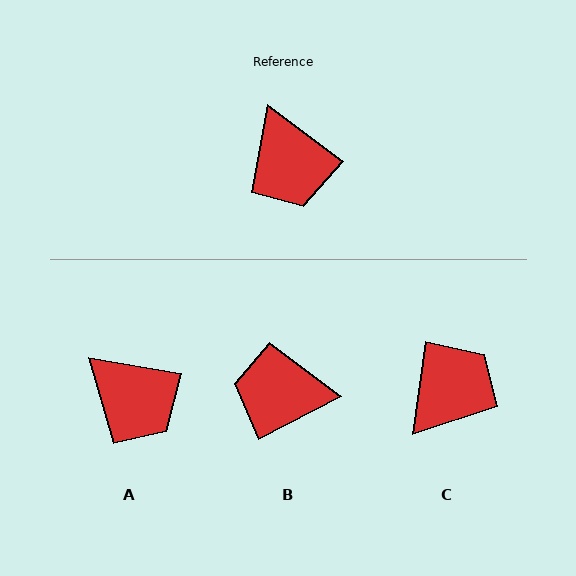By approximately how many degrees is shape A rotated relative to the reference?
Approximately 27 degrees counter-clockwise.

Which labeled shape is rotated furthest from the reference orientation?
C, about 119 degrees away.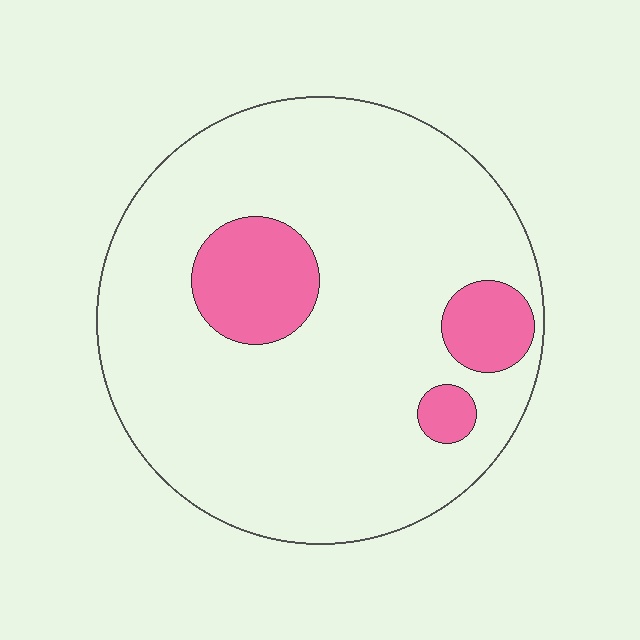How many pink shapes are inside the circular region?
3.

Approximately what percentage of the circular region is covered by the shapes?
Approximately 15%.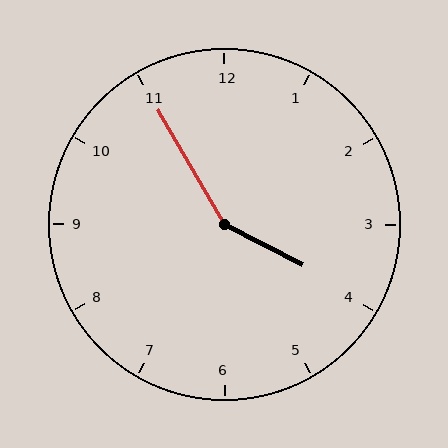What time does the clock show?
3:55.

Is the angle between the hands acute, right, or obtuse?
It is obtuse.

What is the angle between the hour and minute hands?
Approximately 148 degrees.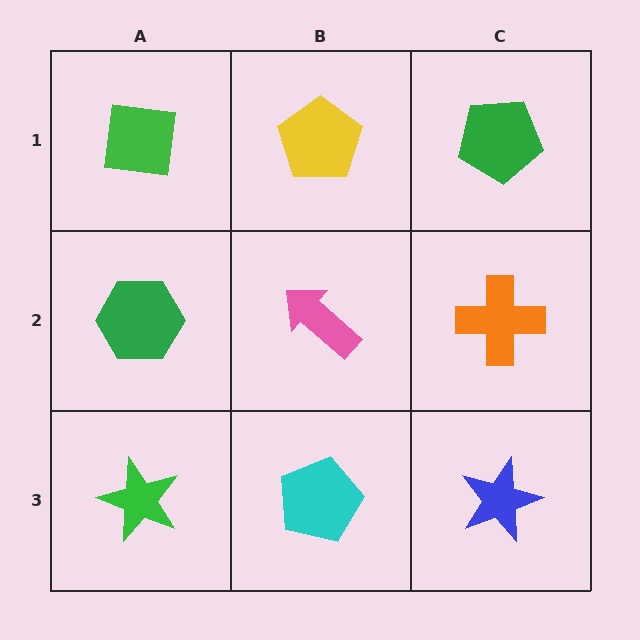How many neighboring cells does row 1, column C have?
2.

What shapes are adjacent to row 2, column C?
A green pentagon (row 1, column C), a blue star (row 3, column C), a pink arrow (row 2, column B).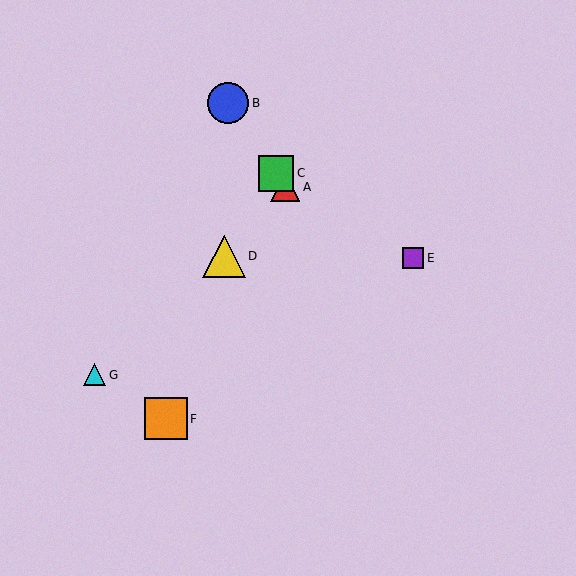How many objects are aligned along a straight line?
3 objects (A, B, C) are aligned along a straight line.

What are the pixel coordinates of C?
Object C is at (276, 173).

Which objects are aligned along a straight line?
Objects A, B, C are aligned along a straight line.